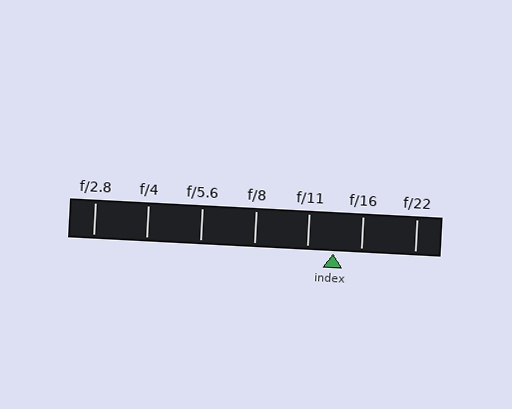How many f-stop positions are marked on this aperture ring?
There are 7 f-stop positions marked.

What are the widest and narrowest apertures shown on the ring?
The widest aperture shown is f/2.8 and the narrowest is f/22.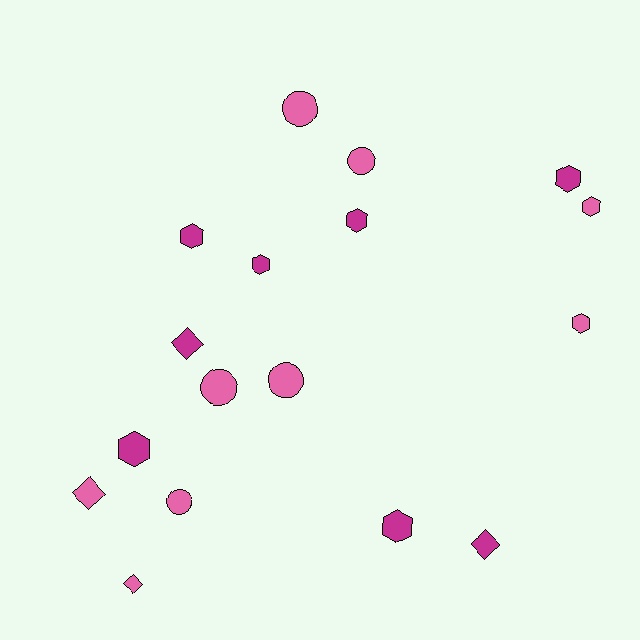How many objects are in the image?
There are 17 objects.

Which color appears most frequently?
Pink, with 9 objects.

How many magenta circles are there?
There are no magenta circles.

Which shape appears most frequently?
Hexagon, with 8 objects.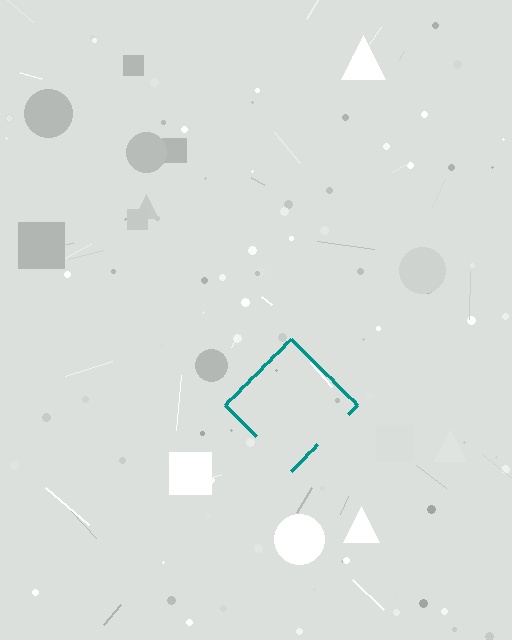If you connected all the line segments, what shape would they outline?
They would outline a diamond.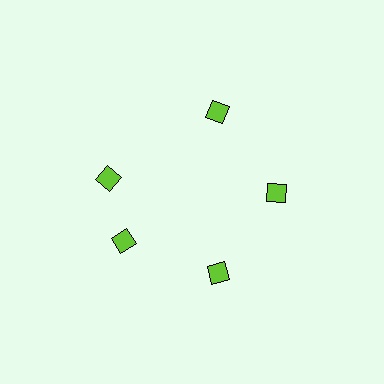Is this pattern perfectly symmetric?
No. The 5 lime diamonds are arranged in a ring, but one element near the 10 o'clock position is rotated out of alignment along the ring, breaking the 5-fold rotational symmetry.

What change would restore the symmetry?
The symmetry would be restored by rotating it back into even spacing with its neighbors so that all 5 diamonds sit at equal angles and equal distance from the center.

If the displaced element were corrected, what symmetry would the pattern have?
It would have 5-fold rotational symmetry — the pattern would map onto itself every 72 degrees.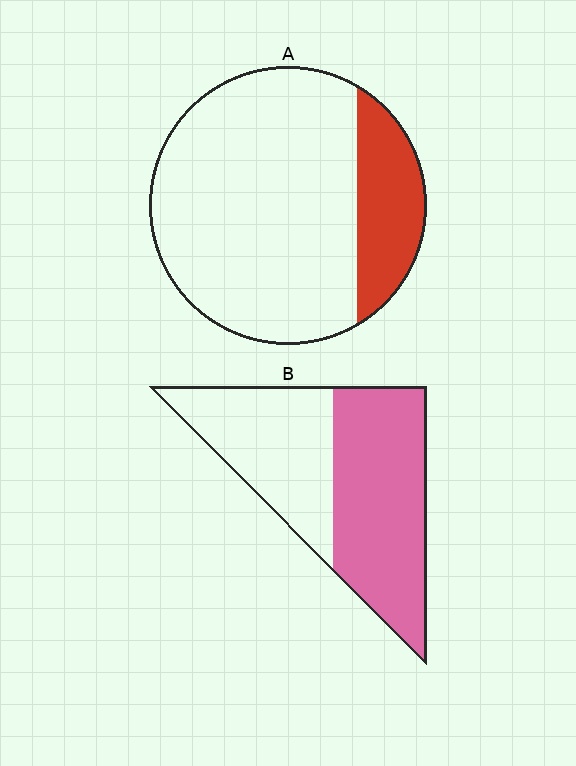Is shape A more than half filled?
No.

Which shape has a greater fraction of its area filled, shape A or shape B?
Shape B.